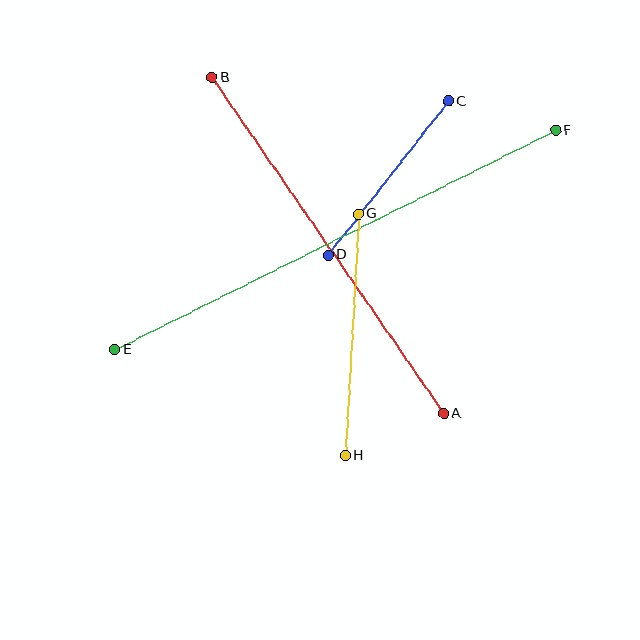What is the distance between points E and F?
The distance is approximately 492 pixels.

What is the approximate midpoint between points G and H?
The midpoint is at approximately (352, 335) pixels.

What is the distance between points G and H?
The distance is approximately 242 pixels.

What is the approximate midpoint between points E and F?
The midpoint is at approximately (335, 240) pixels.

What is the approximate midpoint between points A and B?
The midpoint is at approximately (328, 246) pixels.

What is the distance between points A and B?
The distance is approximately 408 pixels.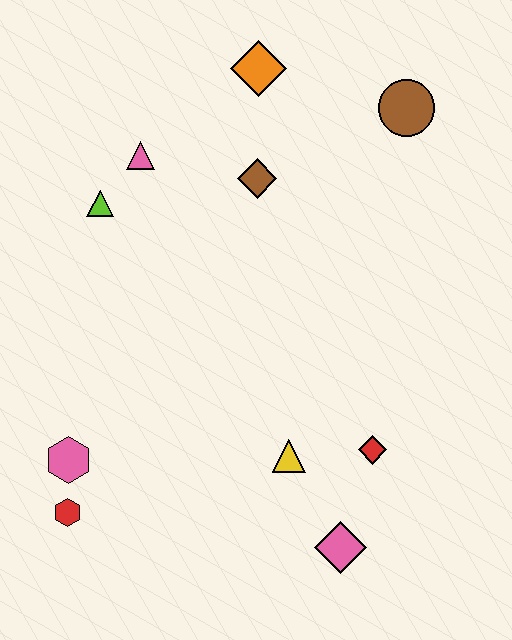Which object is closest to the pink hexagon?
The red hexagon is closest to the pink hexagon.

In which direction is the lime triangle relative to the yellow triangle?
The lime triangle is above the yellow triangle.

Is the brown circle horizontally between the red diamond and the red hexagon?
No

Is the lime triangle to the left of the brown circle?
Yes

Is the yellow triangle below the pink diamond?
No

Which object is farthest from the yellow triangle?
The orange diamond is farthest from the yellow triangle.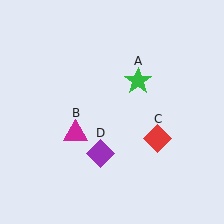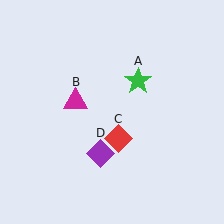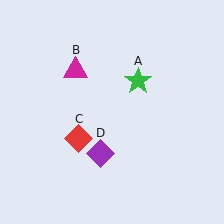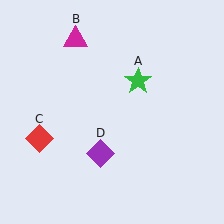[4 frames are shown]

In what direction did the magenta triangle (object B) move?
The magenta triangle (object B) moved up.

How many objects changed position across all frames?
2 objects changed position: magenta triangle (object B), red diamond (object C).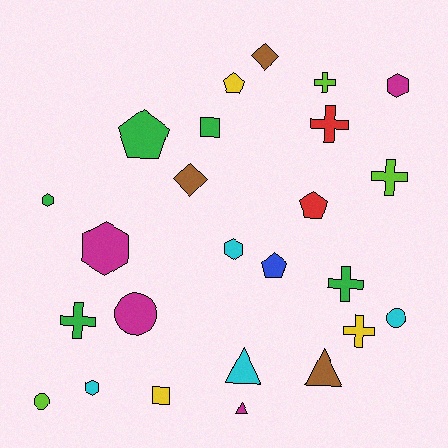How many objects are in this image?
There are 25 objects.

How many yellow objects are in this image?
There are 3 yellow objects.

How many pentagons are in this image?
There are 4 pentagons.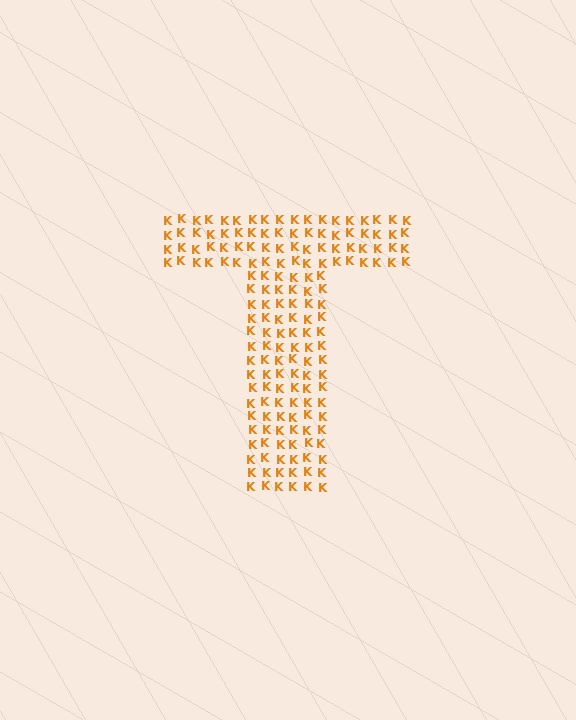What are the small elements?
The small elements are letter K's.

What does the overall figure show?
The overall figure shows the letter T.